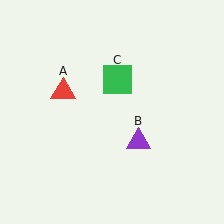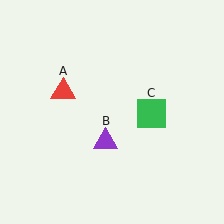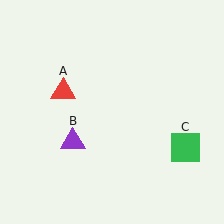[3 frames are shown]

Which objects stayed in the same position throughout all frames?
Red triangle (object A) remained stationary.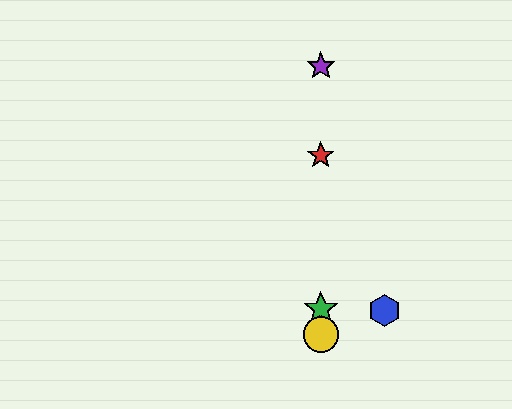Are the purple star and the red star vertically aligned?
Yes, both are at x≈321.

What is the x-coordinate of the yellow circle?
The yellow circle is at x≈321.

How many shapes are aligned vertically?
4 shapes (the red star, the green star, the yellow circle, the purple star) are aligned vertically.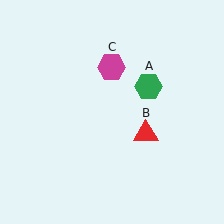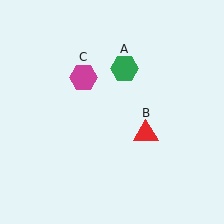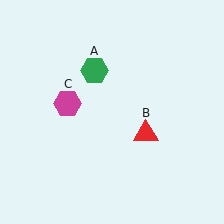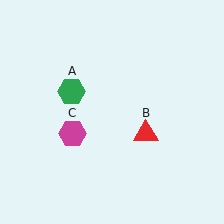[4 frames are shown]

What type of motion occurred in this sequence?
The green hexagon (object A), magenta hexagon (object C) rotated counterclockwise around the center of the scene.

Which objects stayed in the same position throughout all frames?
Red triangle (object B) remained stationary.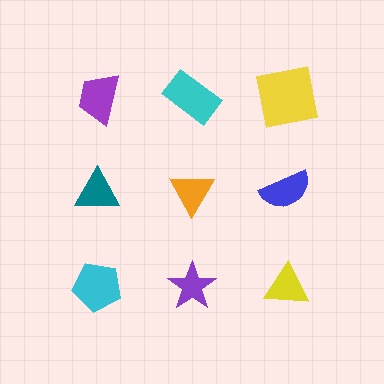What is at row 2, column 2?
An orange triangle.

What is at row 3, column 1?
A cyan pentagon.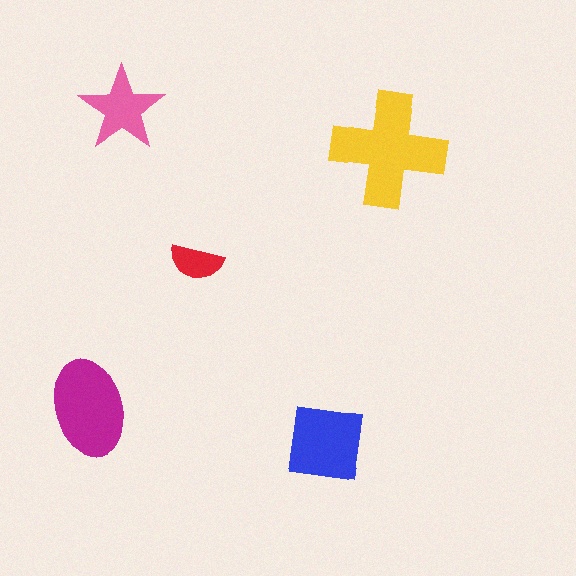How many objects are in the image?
There are 5 objects in the image.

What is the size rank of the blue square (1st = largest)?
3rd.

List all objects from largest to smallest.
The yellow cross, the magenta ellipse, the blue square, the pink star, the red semicircle.